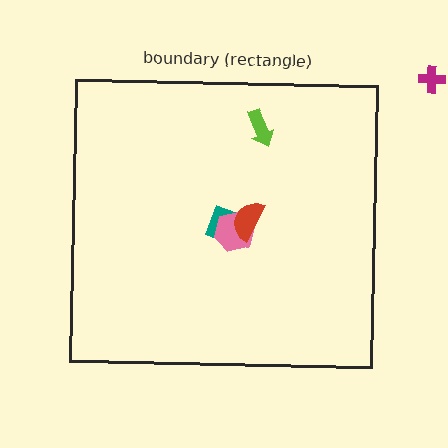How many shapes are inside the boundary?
4 inside, 1 outside.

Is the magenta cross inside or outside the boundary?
Outside.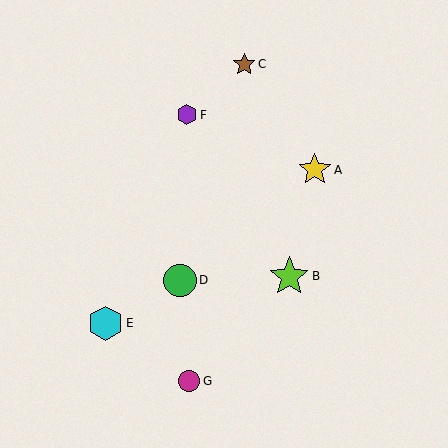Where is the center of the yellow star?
The center of the yellow star is at (315, 170).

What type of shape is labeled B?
Shape B is a lime star.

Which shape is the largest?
The lime star (labeled B) is the largest.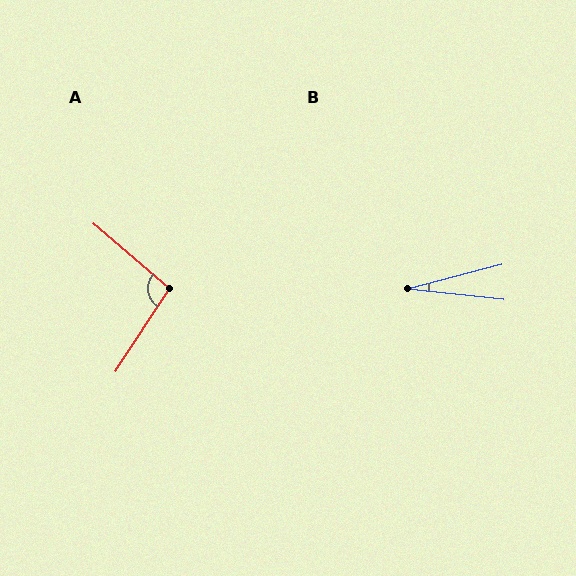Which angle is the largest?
A, at approximately 97 degrees.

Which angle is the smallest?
B, at approximately 21 degrees.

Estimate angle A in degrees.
Approximately 97 degrees.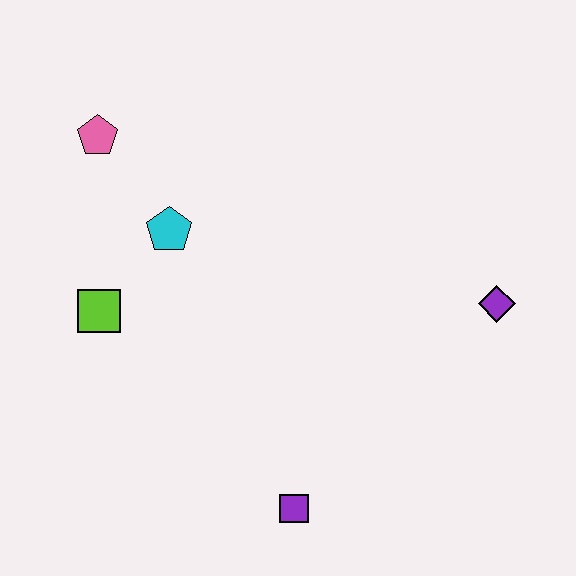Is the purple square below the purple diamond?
Yes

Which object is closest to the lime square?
The cyan pentagon is closest to the lime square.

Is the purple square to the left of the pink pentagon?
No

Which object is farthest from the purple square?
The pink pentagon is farthest from the purple square.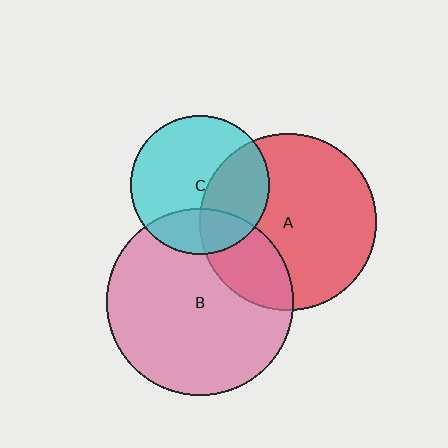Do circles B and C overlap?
Yes.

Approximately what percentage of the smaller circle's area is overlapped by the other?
Approximately 25%.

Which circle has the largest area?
Circle B (pink).